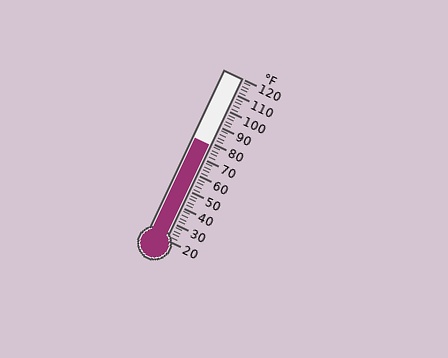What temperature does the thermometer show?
The thermometer shows approximately 78°F.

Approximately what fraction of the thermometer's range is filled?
The thermometer is filled to approximately 60% of its range.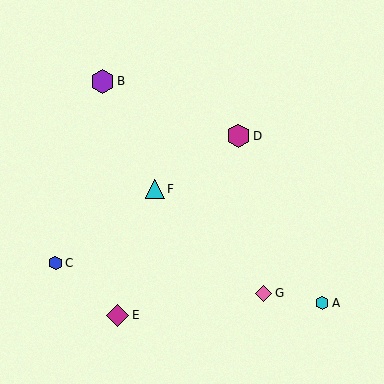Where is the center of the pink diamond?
The center of the pink diamond is at (264, 293).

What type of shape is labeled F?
Shape F is a cyan triangle.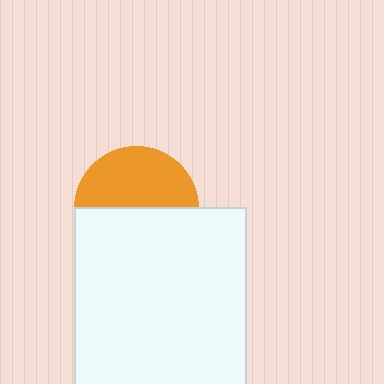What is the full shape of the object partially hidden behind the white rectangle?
The partially hidden object is an orange circle.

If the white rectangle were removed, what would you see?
You would see the complete orange circle.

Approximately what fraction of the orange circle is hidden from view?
Roughly 51% of the orange circle is hidden behind the white rectangle.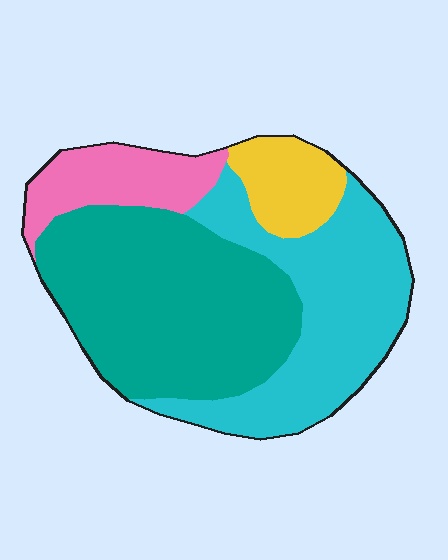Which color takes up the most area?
Teal, at roughly 45%.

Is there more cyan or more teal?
Teal.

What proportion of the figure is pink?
Pink takes up about one eighth (1/8) of the figure.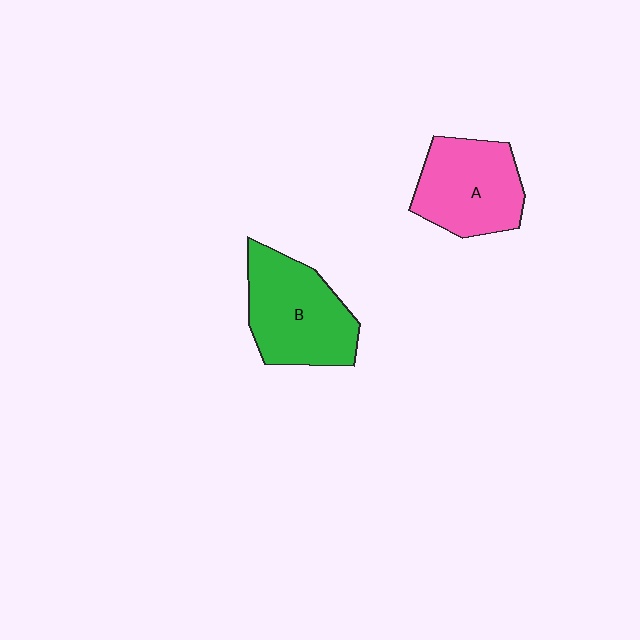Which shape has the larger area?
Shape B (green).